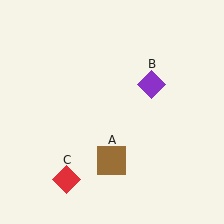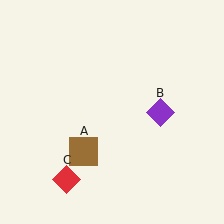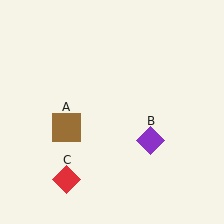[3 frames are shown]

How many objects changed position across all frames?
2 objects changed position: brown square (object A), purple diamond (object B).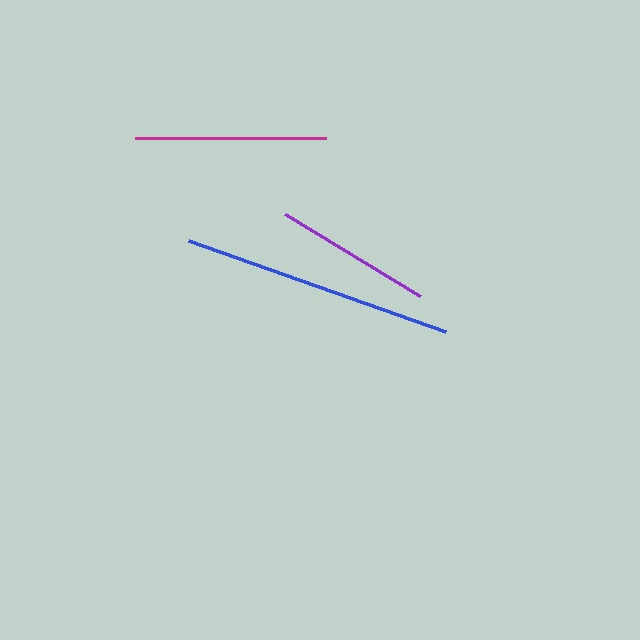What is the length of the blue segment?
The blue segment is approximately 273 pixels long.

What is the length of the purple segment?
The purple segment is approximately 159 pixels long.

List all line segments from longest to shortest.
From longest to shortest: blue, magenta, purple.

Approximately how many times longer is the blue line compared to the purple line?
The blue line is approximately 1.7 times the length of the purple line.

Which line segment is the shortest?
The purple line is the shortest at approximately 159 pixels.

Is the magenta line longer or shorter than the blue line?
The blue line is longer than the magenta line.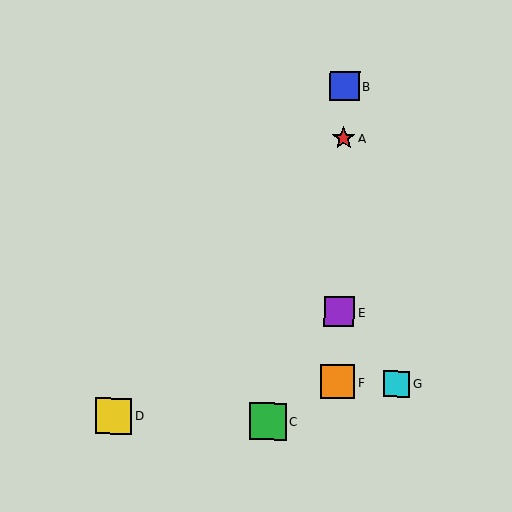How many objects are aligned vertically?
4 objects (A, B, E, F) are aligned vertically.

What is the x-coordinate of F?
Object F is at x≈338.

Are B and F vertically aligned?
Yes, both are at x≈345.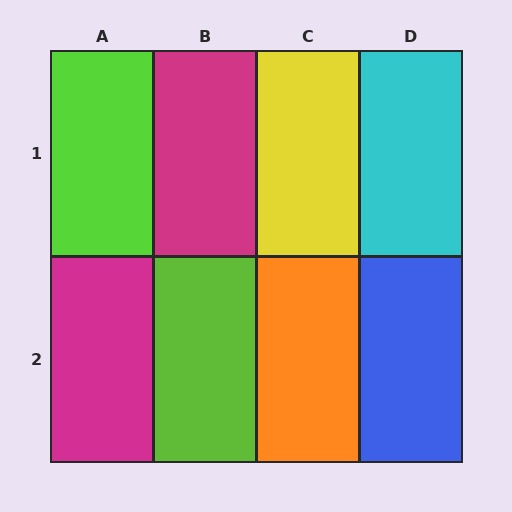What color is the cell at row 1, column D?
Cyan.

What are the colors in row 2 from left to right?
Magenta, lime, orange, blue.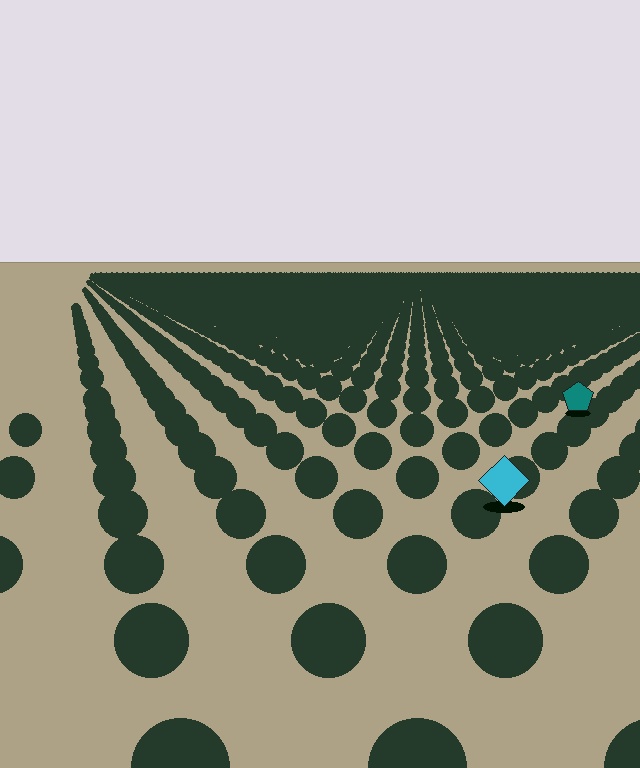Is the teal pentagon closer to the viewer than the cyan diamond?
No. The cyan diamond is closer — you can tell from the texture gradient: the ground texture is coarser near it.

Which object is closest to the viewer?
The cyan diamond is closest. The texture marks near it are larger and more spread out.